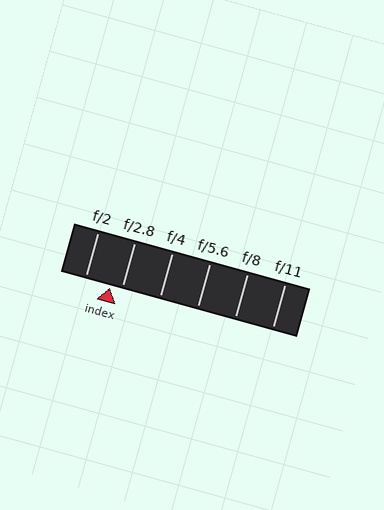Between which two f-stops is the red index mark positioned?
The index mark is between f/2 and f/2.8.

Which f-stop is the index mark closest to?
The index mark is closest to f/2.8.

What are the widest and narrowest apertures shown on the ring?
The widest aperture shown is f/2 and the narrowest is f/11.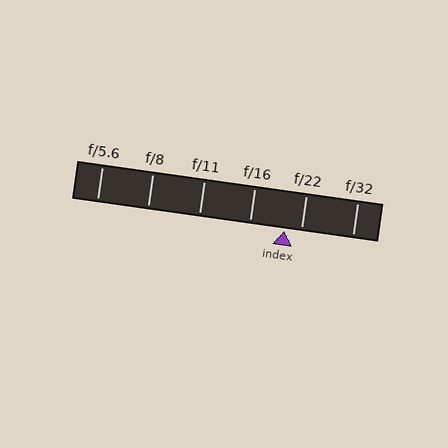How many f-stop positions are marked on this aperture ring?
There are 6 f-stop positions marked.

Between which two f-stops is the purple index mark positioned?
The index mark is between f/16 and f/22.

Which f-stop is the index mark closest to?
The index mark is closest to f/22.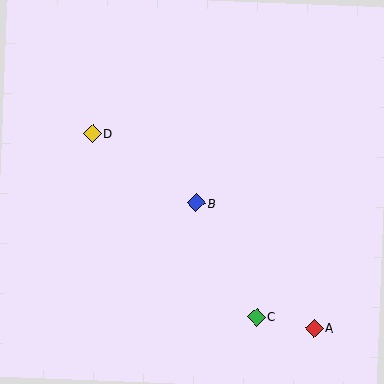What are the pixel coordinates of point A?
Point A is at (314, 328).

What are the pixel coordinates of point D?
Point D is at (93, 133).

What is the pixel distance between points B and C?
The distance between B and C is 129 pixels.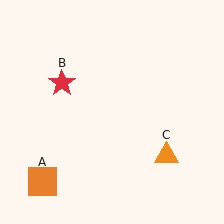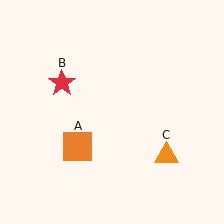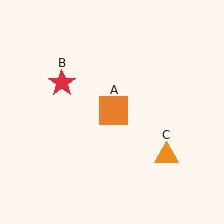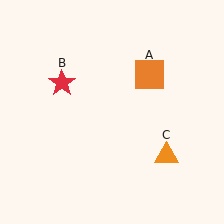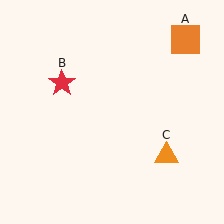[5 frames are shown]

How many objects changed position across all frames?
1 object changed position: orange square (object A).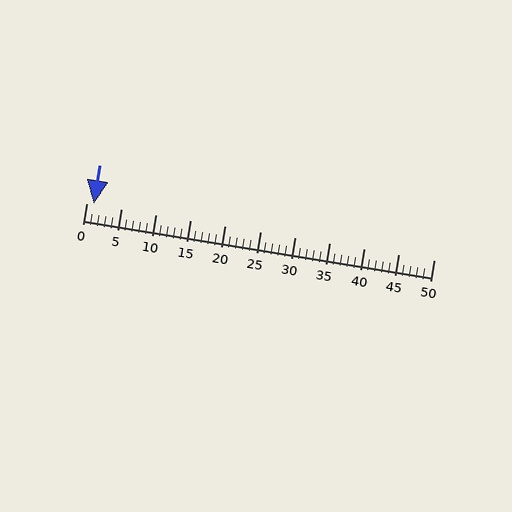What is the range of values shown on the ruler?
The ruler shows values from 0 to 50.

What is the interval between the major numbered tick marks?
The major tick marks are spaced 5 units apart.